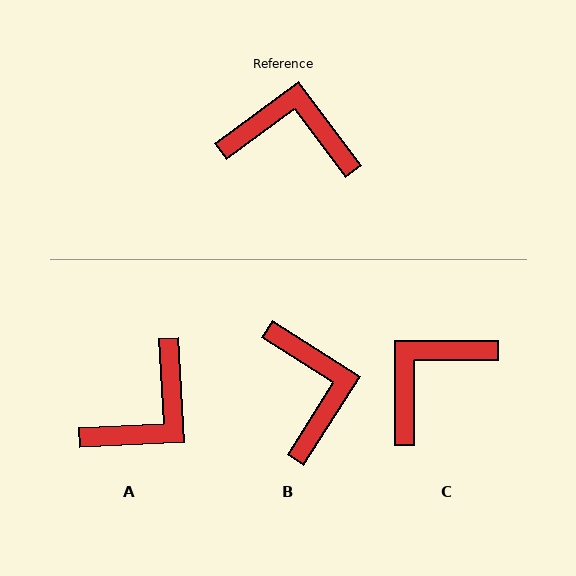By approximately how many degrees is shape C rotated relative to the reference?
Approximately 53 degrees counter-clockwise.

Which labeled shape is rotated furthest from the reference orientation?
A, about 124 degrees away.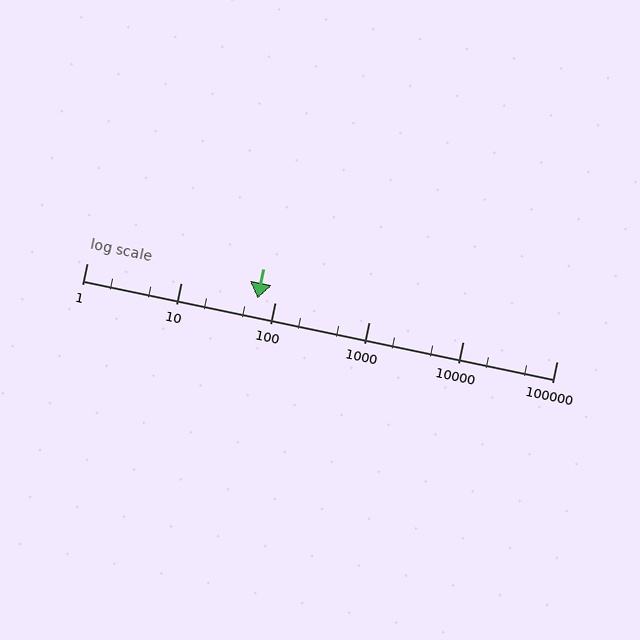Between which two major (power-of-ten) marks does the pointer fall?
The pointer is between 10 and 100.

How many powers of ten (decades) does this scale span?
The scale spans 5 decades, from 1 to 100000.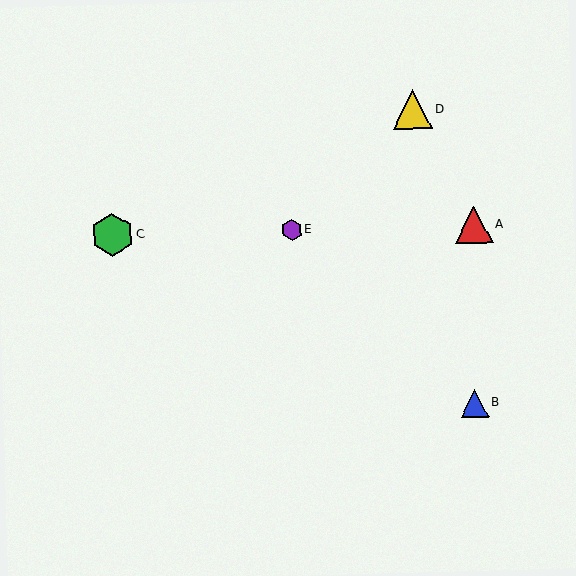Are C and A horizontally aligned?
Yes, both are at y≈235.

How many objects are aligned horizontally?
3 objects (A, C, E) are aligned horizontally.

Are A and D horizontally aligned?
No, A is at y≈225 and D is at y≈110.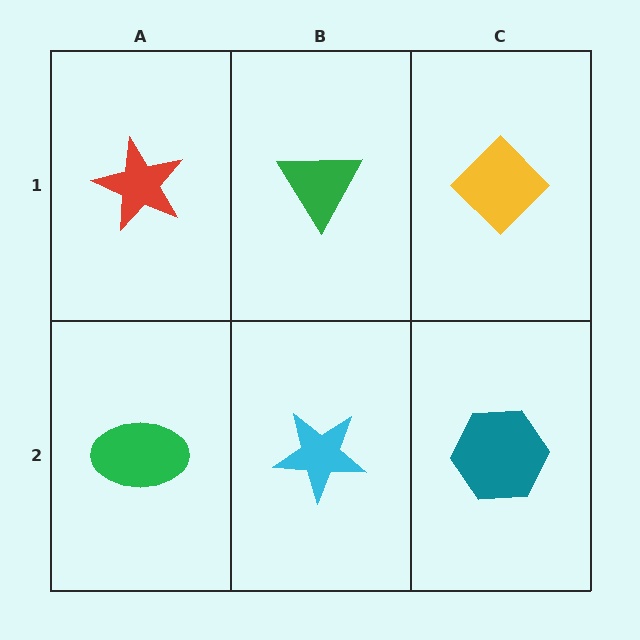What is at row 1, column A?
A red star.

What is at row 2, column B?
A cyan star.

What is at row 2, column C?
A teal hexagon.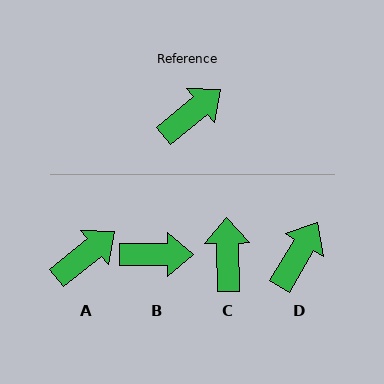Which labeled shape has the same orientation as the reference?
A.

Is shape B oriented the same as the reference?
No, it is off by about 39 degrees.